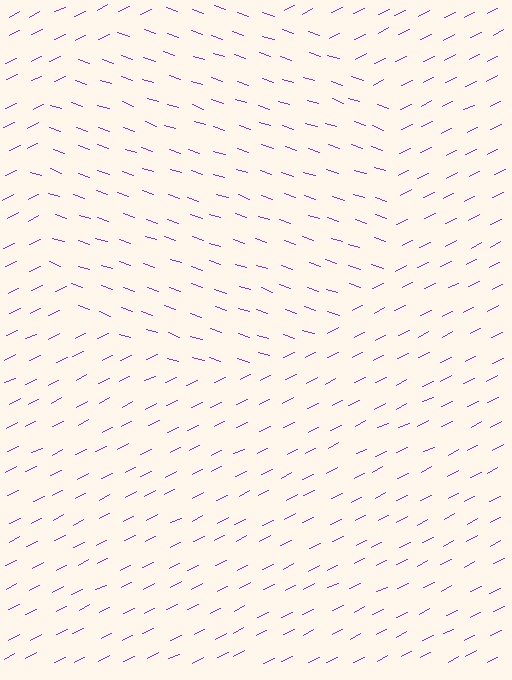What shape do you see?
I see a circle.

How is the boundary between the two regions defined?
The boundary is defined purely by a change in line orientation (approximately 45 degrees difference). All lines are the same color and thickness.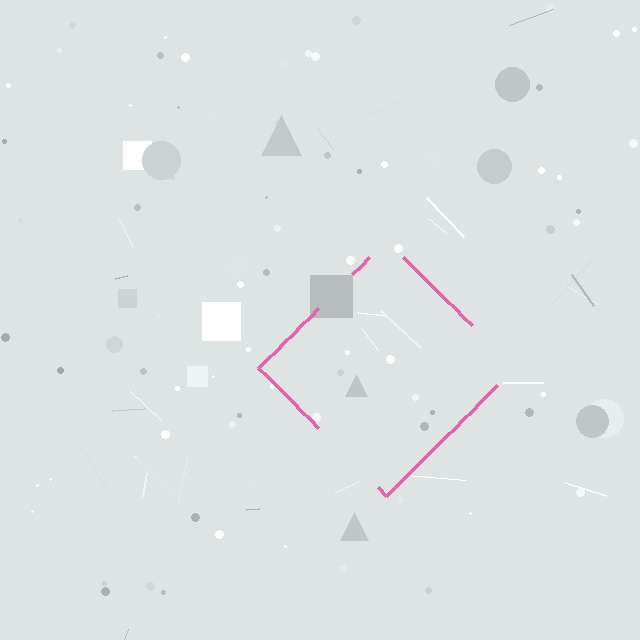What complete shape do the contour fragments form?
The contour fragments form a diamond.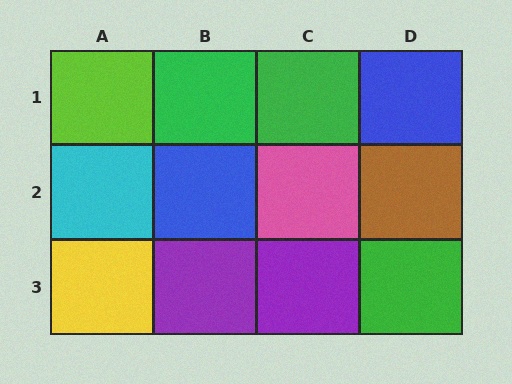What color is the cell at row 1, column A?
Lime.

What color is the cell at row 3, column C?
Purple.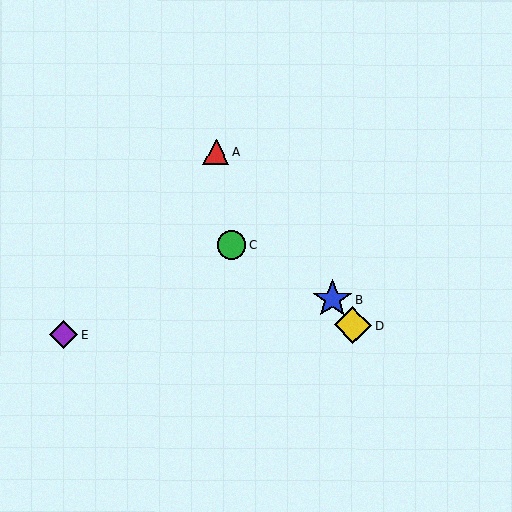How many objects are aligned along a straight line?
3 objects (A, B, D) are aligned along a straight line.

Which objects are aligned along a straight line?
Objects A, B, D are aligned along a straight line.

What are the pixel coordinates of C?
Object C is at (232, 245).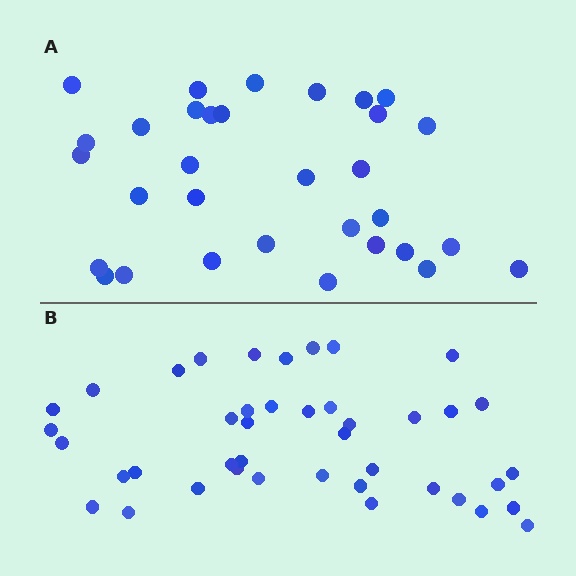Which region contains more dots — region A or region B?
Region B (the bottom region) has more dots.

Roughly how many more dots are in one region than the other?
Region B has roughly 10 or so more dots than region A.